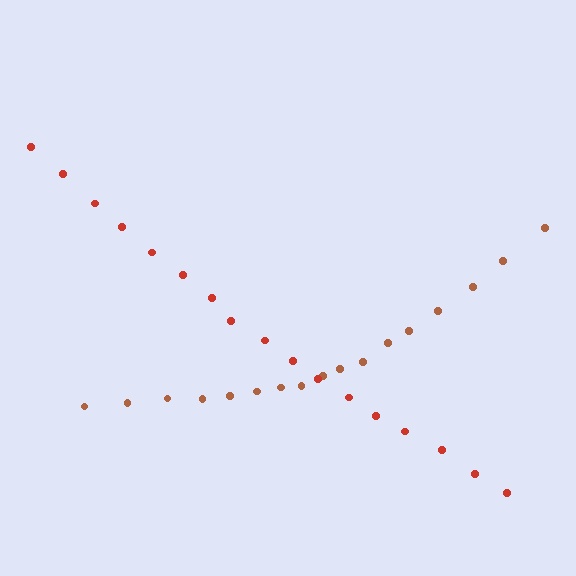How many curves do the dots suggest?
There are 2 distinct paths.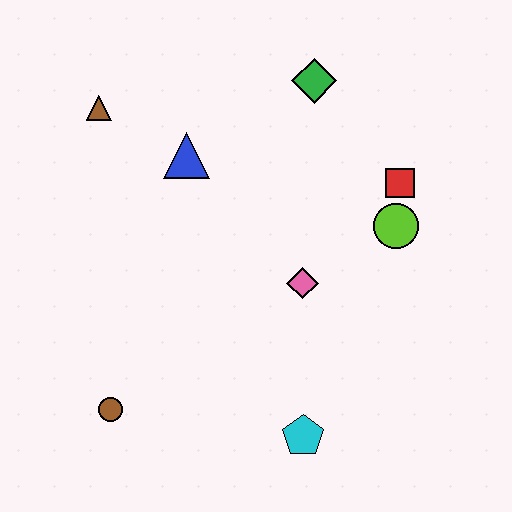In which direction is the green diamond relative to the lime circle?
The green diamond is above the lime circle.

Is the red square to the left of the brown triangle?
No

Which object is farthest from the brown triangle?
The cyan pentagon is farthest from the brown triangle.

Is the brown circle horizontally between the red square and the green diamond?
No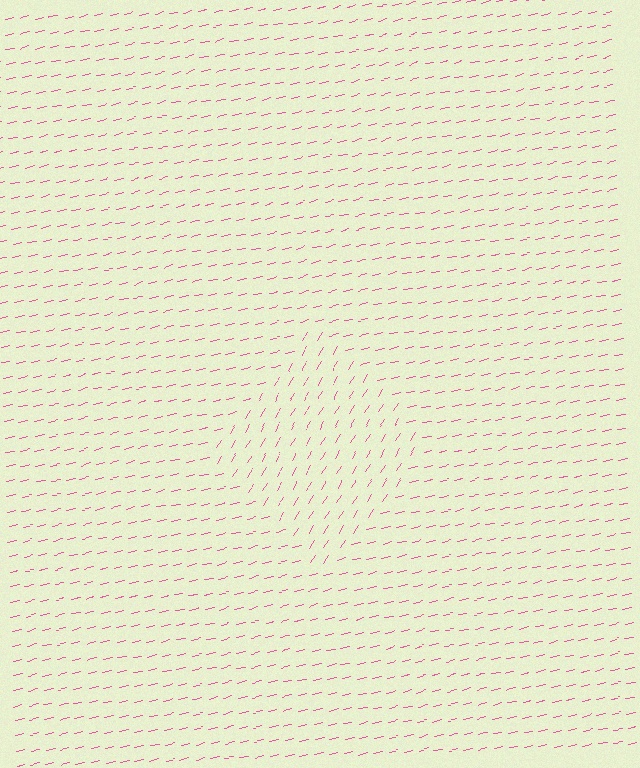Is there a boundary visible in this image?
Yes, there is a texture boundary formed by a change in line orientation.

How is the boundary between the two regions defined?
The boundary is defined purely by a change in line orientation (approximately 45 degrees difference). All lines are the same color and thickness.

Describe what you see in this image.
The image is filled with small pink line segments. A diamond region in the image has lines oriented differently from the surrounding lines, creating a visible texture boundary.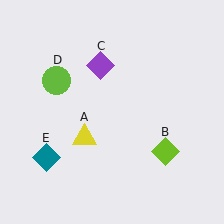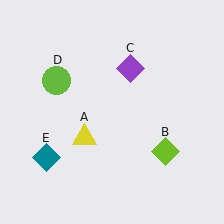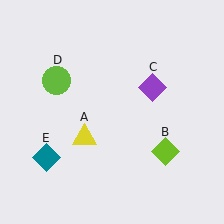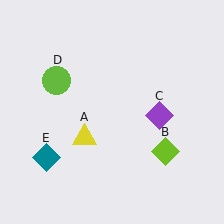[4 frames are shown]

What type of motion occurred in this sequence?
The purple diamond (object C) rotated clockwise around the center of the scene.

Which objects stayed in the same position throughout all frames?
Yellow triangle (object A) and lime diamond (object B) and lime circle (object D) and teal diamond (object E) remained stationary.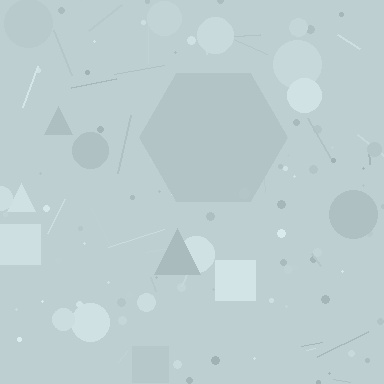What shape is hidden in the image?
A hexagon is hidden in the image.